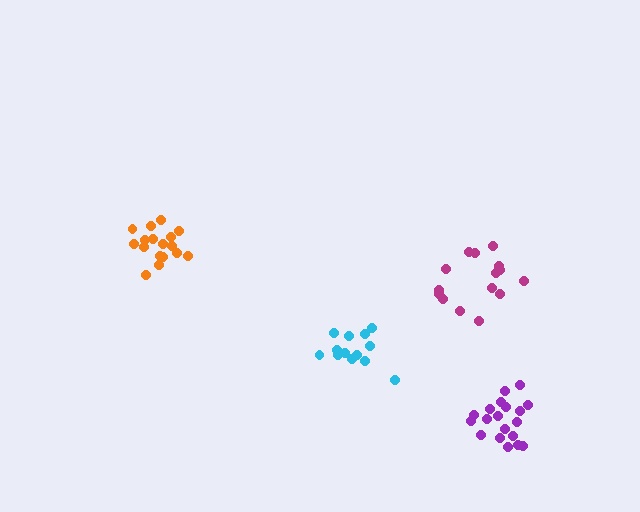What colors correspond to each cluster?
The clusters are colored: magenta, cyan, purple, orange.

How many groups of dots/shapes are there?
There are 4 groups.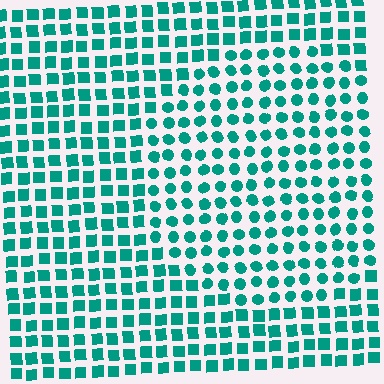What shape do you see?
I see a circle.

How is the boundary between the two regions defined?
The boundary is defined by a change in element shape: circles inside vs. squares outside. All elements share the same color and spacing.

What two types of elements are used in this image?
The image uses circles inside the circle region and squares outside it.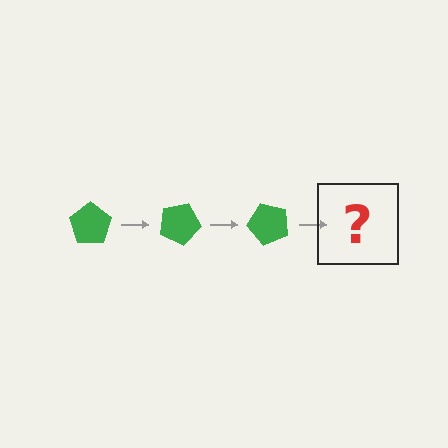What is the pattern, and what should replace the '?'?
The pattern is that the pentagon rotates 25 degrees each step. The '?' should be a green pentagon rotated 75 degrees.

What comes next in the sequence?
The next element should be a green pentagon rotated 75 degrees.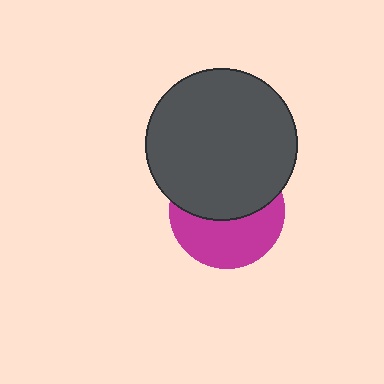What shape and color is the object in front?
The object in front is a dark gray circle.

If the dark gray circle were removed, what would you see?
You would see the complete magenta circle.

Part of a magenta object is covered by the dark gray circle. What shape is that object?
It is a circle.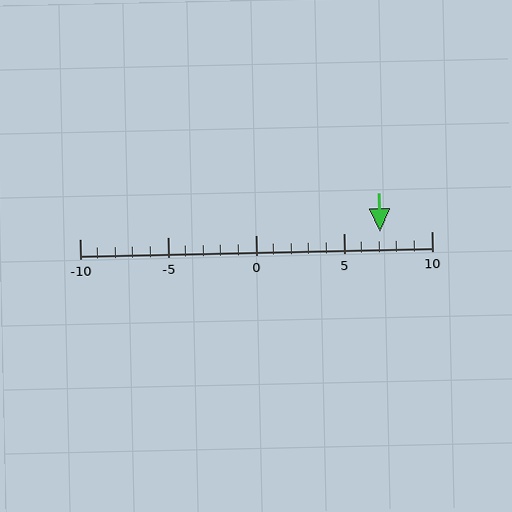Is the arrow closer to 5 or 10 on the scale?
The arrow is closer to 5.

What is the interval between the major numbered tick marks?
The major tick marks are spaced 5 units apart.